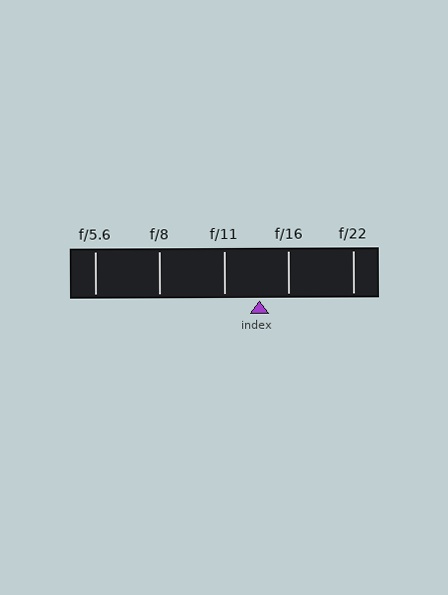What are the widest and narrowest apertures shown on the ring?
The widest aperture shown is f/5.6 and the narrowest is f/22.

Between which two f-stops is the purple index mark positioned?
The index mark is between f/11 and f/16.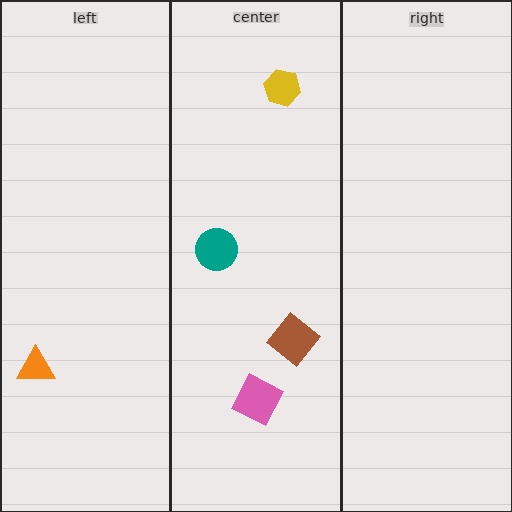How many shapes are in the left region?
1.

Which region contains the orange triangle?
The left region.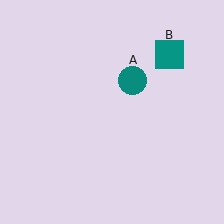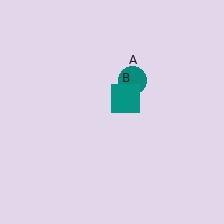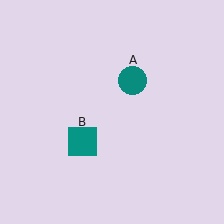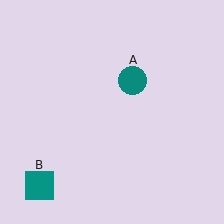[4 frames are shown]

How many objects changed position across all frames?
1 object changed position: teal square (object B).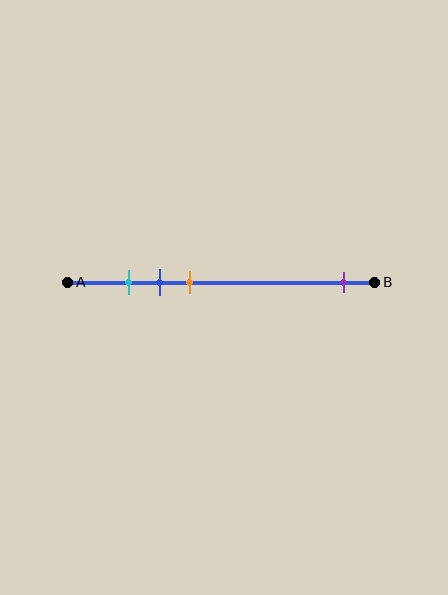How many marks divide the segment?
There are 4 marks dividing the segment.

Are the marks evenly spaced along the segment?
No, the marks are not evenly spaced.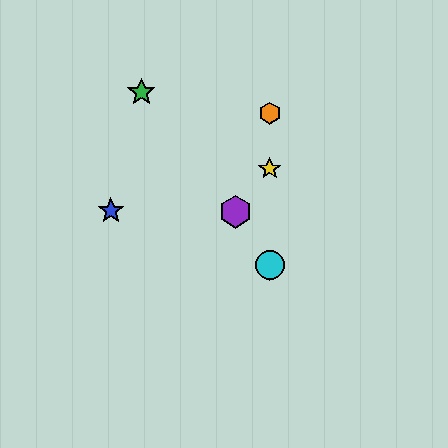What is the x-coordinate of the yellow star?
The yellow star is at x≈270.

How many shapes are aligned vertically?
4 shapes (the red hexagon, the yellow star, the orange hexagon, the cyan circle) are aligned vertically.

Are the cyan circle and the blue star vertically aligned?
No, the cyan circle is at x≈270 and the blue star is at x≈111.